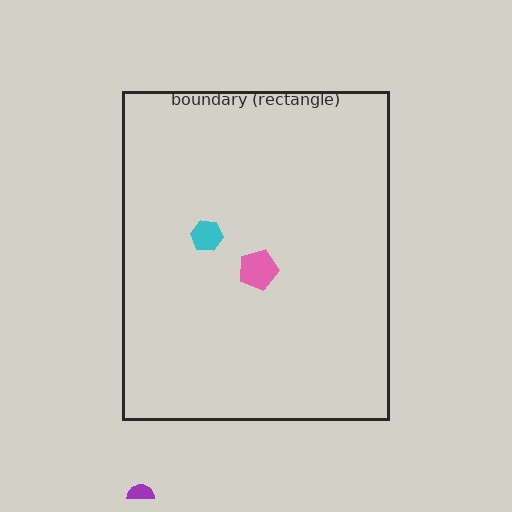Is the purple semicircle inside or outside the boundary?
Outside.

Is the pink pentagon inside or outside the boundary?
Inside.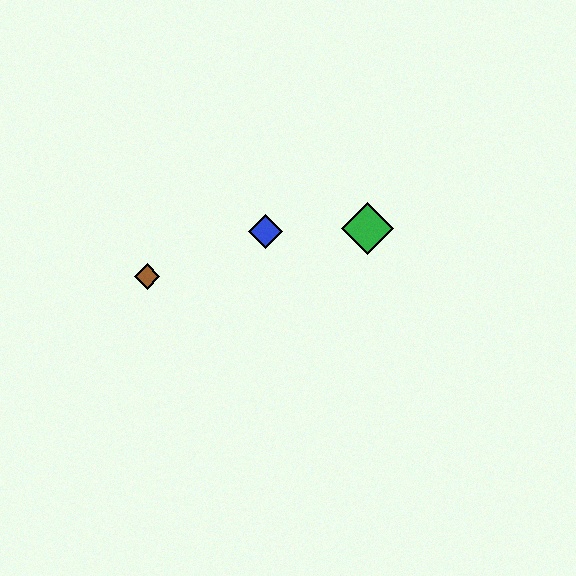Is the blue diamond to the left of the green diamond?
Yes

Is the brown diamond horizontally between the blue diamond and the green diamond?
No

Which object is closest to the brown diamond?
The blue diamond is closest to the brown diamond.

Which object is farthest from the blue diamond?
The brown diamond is farthest from the blue diamond.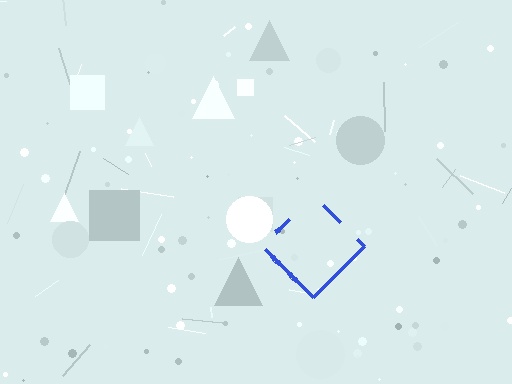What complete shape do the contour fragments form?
The contour fragments form a diamond.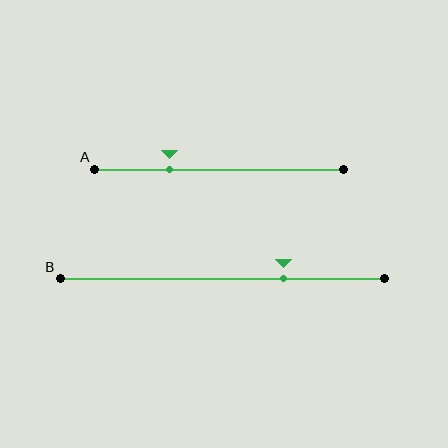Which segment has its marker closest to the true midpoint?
Segment B has its marker closest to the true midpoint.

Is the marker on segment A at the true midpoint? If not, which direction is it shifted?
No, the marker on segment A is shifted to the left by about 20% of the segment length.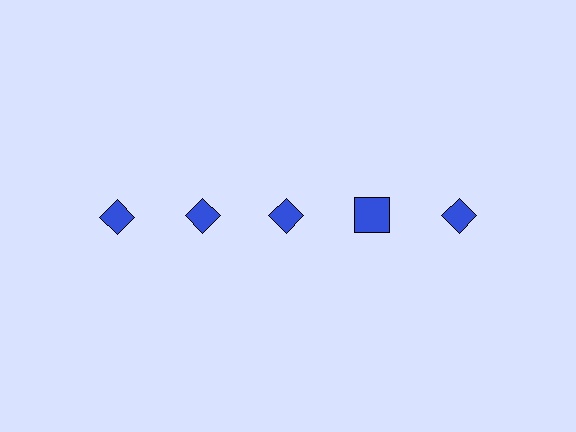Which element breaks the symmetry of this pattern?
The blue square in the top row, second from right column breaks the symmetry. All other shapes are blue diamonds.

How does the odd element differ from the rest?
It has a different shape: square instead of diamond.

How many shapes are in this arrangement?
There are 5 shapes arranged in a grid pattern.